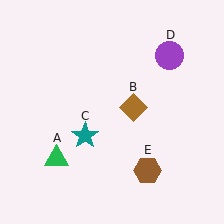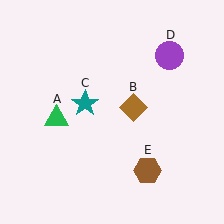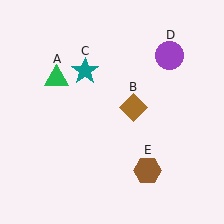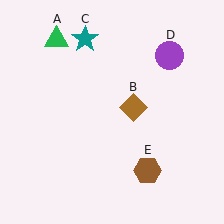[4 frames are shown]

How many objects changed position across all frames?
2 objects changed position: green triangle (object A), teal star (object C).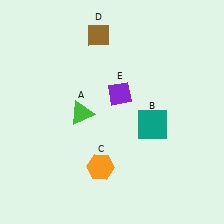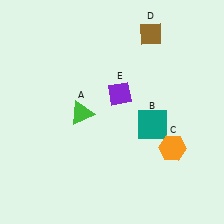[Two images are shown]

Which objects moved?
The objects that moved are: the orange hexagon (C), the brown diamond (D).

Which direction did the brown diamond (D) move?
The brown diamond (D) moved right.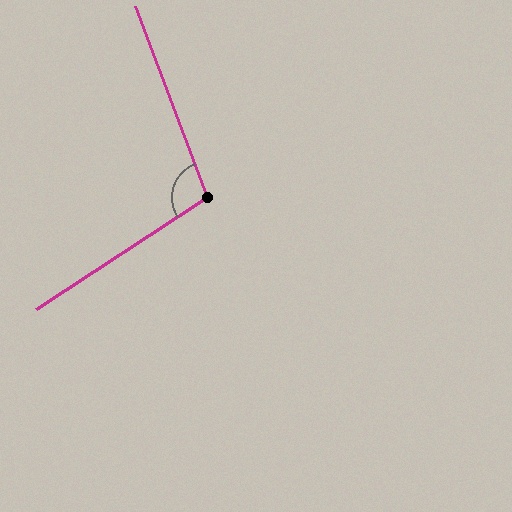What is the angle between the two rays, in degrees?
Approximately 103 degrees.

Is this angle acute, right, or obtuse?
It is obtuse.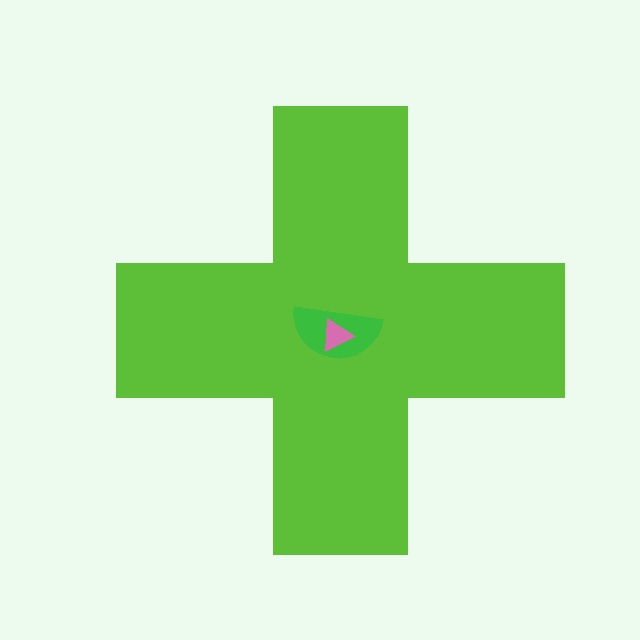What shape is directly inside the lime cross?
The green semicircle.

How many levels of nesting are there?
3.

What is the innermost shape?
The pink triangle.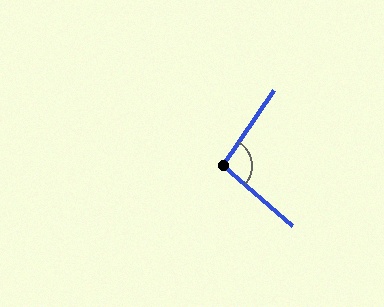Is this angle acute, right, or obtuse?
It is obtuse.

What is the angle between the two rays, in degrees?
Approximately 97 degrees.